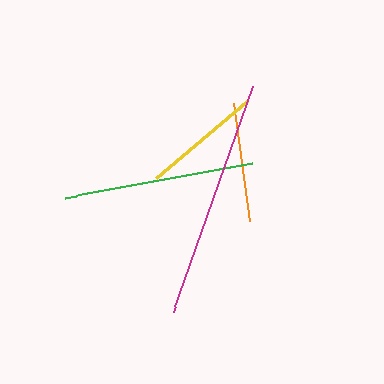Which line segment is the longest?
The magenta line is the longest at approximately 239 pixels.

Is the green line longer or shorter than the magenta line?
The magenta line is longer than the green line.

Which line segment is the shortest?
The orange line is the shortest at approximately 119 pixels.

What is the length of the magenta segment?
The magenta segment is approximately 239 pixels long.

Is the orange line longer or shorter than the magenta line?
The magenta line is longer than the orange line.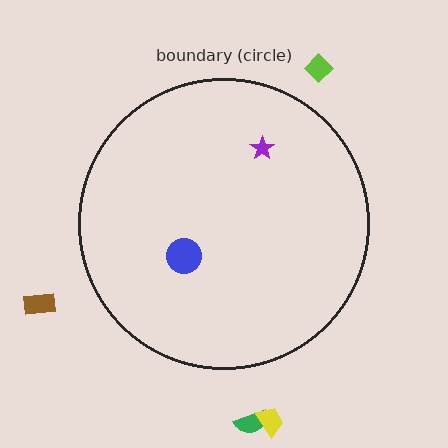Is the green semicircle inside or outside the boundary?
Outside.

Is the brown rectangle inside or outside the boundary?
Outside.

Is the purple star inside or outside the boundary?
Inside.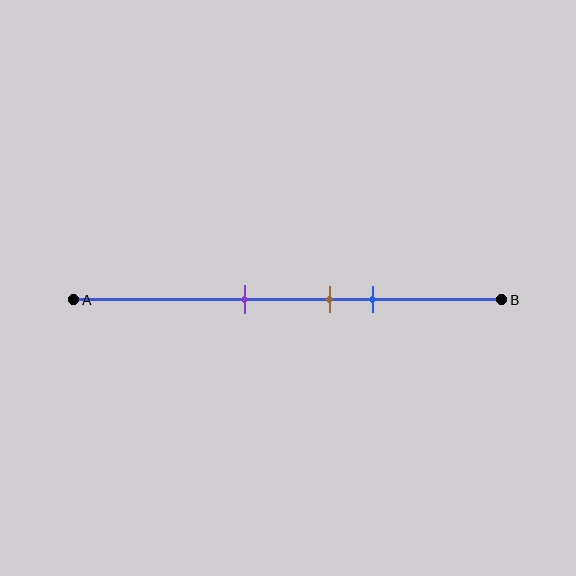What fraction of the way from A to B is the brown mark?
The brown mark is approximately 60% (0.6) of the way from A to B.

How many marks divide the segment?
There are 3 marks dividing the segment.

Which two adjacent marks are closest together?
The brown and blue marks are the closest adjacent pair.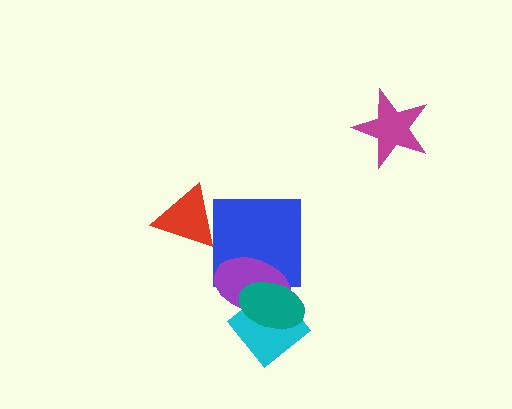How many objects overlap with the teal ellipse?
3 objects overlap with the teal ellipse.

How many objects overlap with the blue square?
2 objects overlap with the blue square.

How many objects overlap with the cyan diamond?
2 objects overlap with the cyan diamond.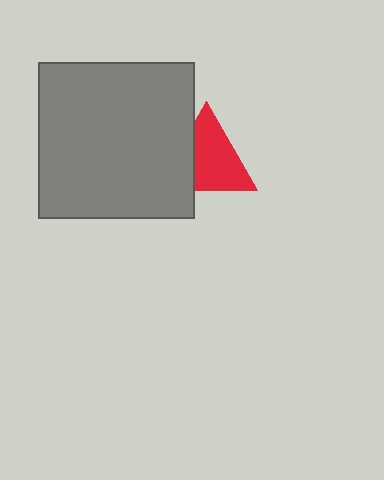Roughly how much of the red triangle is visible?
Most of it is visible (roughly 69%).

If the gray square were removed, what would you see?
You would see the complete red triangle.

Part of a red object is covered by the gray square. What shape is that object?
It is a triangle.